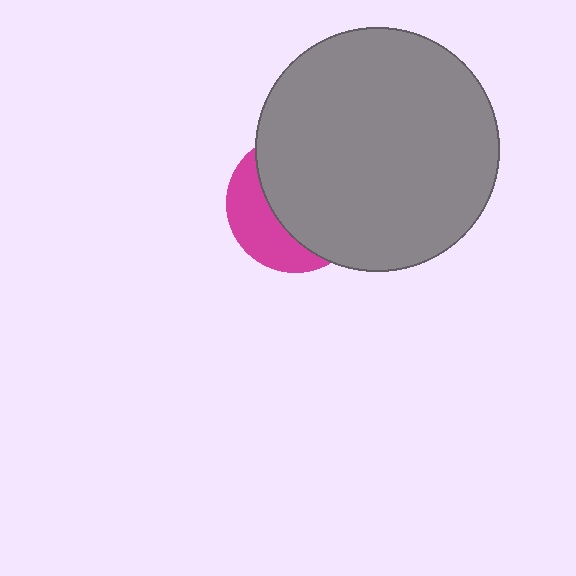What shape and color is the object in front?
The object in front is a gray circle.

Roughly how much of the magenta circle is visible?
A small part of it is visible (roughly 34%).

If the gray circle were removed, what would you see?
You would see the complete magenta circle.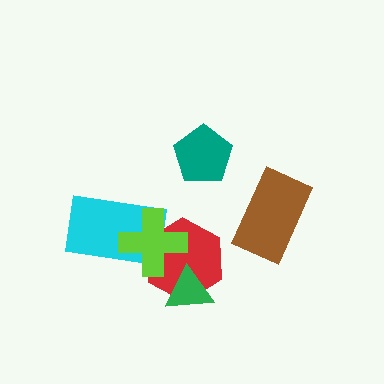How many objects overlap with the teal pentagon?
0 objects overlap with the teal pentagon.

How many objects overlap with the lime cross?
2 objects overlap with the lime cross.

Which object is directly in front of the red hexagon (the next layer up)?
The green triangle is directly in front of the red hexagon.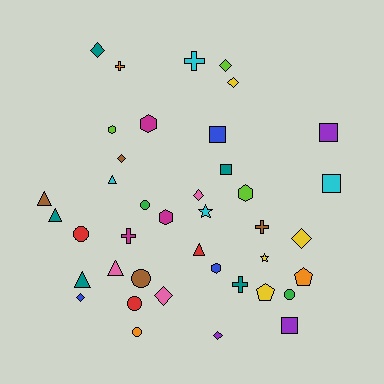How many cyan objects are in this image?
There are 4 cyan objects.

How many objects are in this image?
There are 40 objects.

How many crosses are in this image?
There are 5 crosses.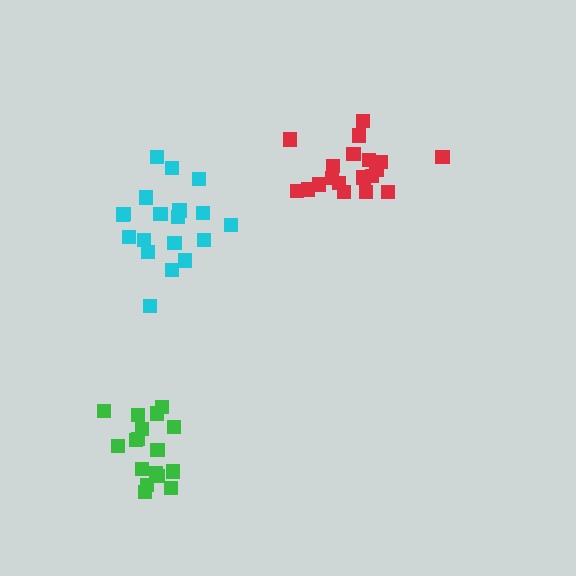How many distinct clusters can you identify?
There are 3 distinct clusters.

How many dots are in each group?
Group 1: 17 dots, Group 2: 21 dots, Group 3: 19 dots (57 total).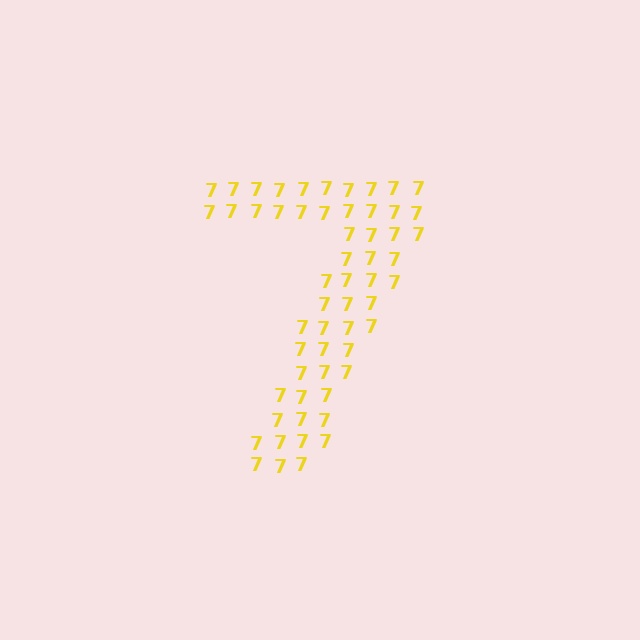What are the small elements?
The small elements are digit 7's.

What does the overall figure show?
The overall figure shows the digit 7.